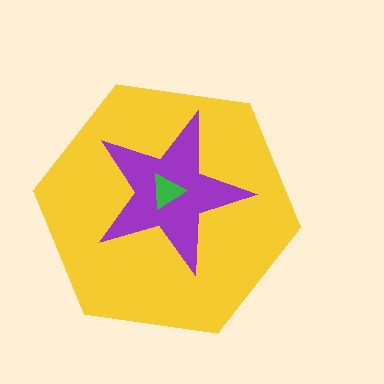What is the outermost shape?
The yellow hexagon.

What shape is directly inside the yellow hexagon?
The purple star.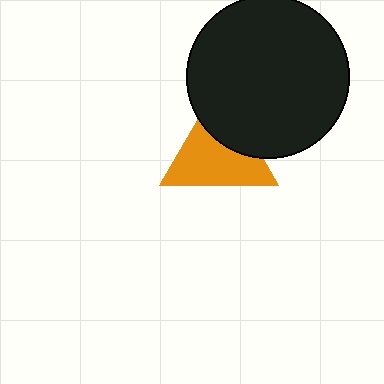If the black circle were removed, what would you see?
You would see the complete orange triangle.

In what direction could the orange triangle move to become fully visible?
The orange triangle could move down. That would shift it out from behind the black circle entirely.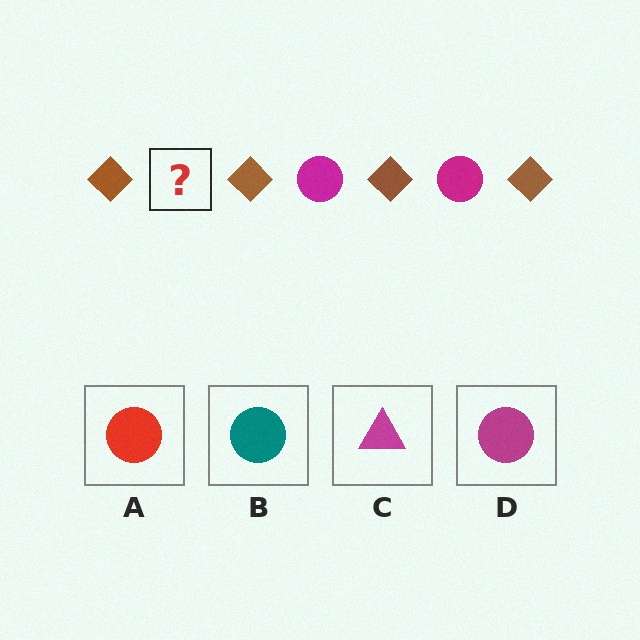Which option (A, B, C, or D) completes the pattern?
D.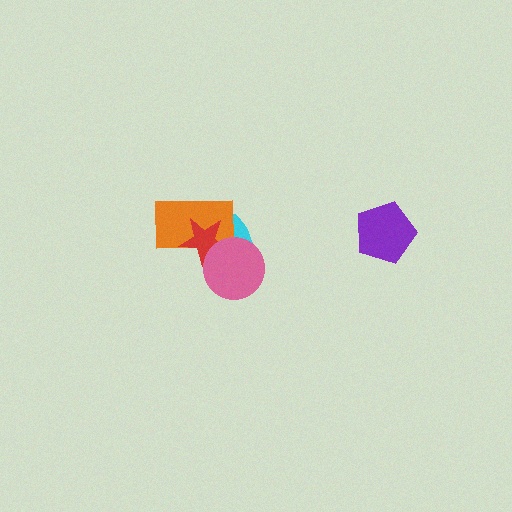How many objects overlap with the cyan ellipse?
3 objects overlap with the cyan ellipse.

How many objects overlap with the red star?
3 objects overlap with the red star.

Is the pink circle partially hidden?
No, no other shape covers it.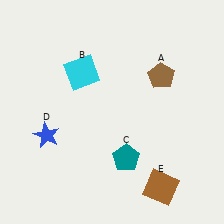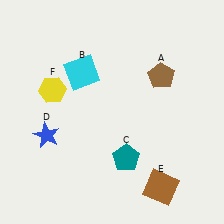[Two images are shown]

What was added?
A yellow hexagon (F) was added in Image 2.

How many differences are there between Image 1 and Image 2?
There is 1 difference between the two images.